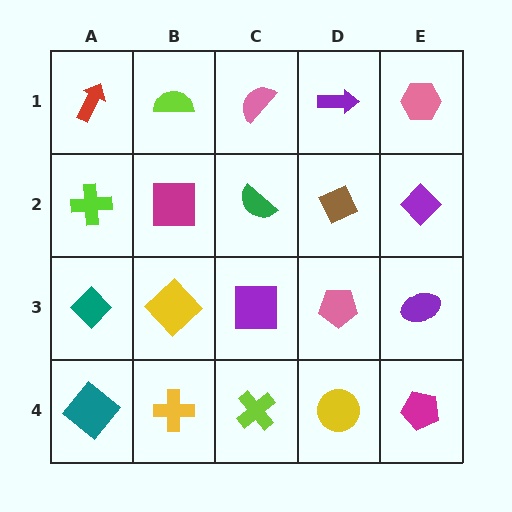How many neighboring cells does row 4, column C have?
3.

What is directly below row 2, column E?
A purple ellipse.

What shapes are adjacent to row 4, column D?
A pink pentagon (row 3, column D), a lime cross (row 4, column C), a magenta pentagon (row 4, column E).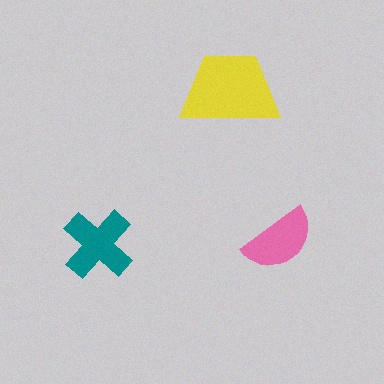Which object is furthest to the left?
The teal cross is leftmost.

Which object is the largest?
The yellow trapezoid.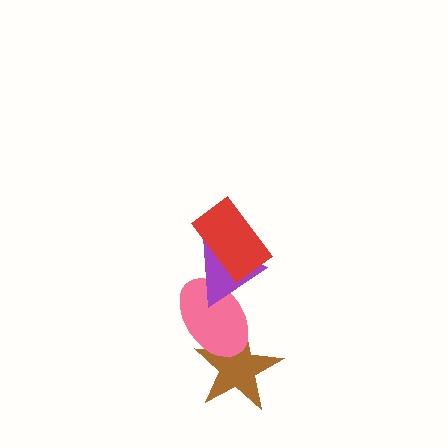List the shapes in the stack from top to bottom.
From top to bottom: the red rectangle, the purple triangle, the pink ellipse, the brown star.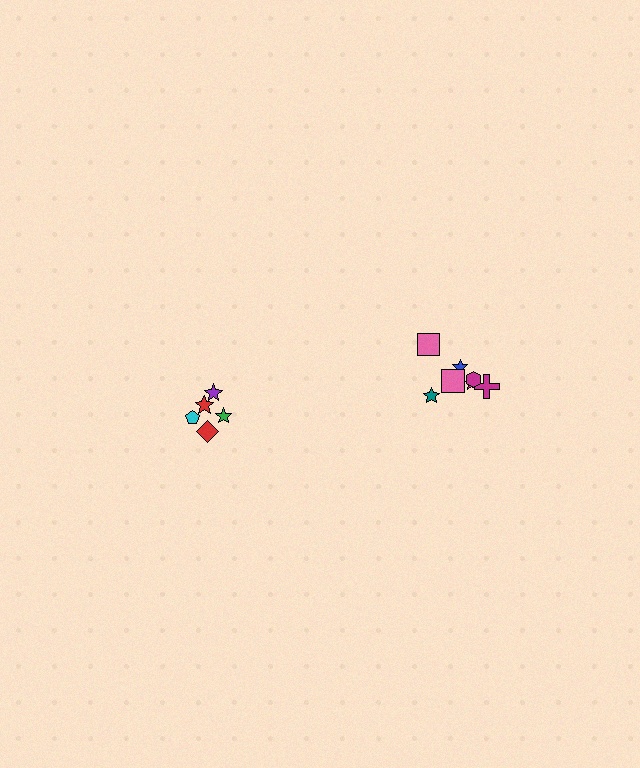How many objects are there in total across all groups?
There are 12 objects.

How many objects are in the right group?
There are 7 objects.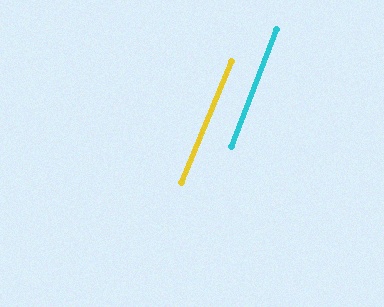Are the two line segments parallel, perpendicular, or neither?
Parallel — their directions differ by only 1.8°.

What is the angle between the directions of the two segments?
Approximately 2 degrees.